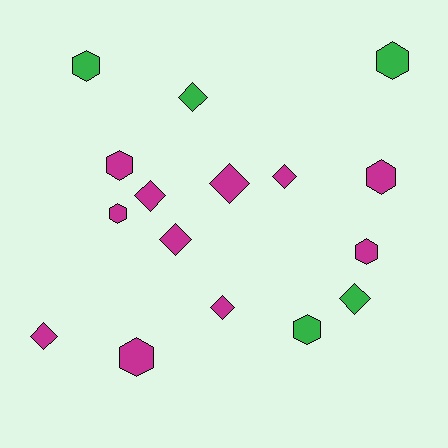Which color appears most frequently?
Magenta, with 11 objects.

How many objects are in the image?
There are 16 objects.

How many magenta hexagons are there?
There are 5 magenta hexagons.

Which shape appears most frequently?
Hexagon, with 8 objects.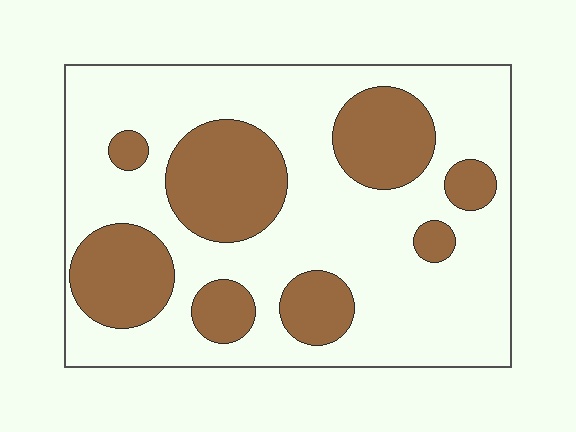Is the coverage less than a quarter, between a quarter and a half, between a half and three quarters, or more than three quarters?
Between a quarter and a half.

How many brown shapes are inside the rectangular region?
8.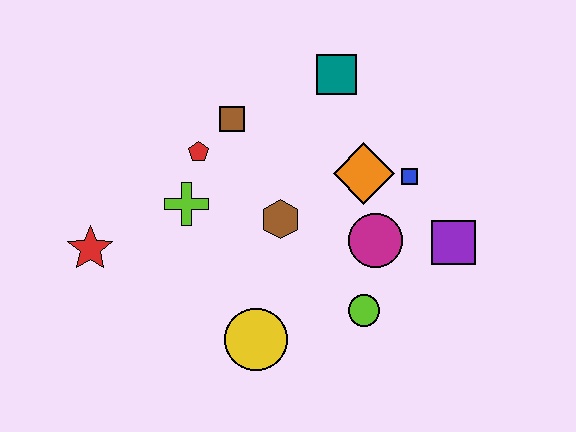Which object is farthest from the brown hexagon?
The red star is farthest from the brown hexagon.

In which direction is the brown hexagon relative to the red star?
The brown hexagon is to the right of the red star.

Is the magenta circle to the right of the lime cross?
Yes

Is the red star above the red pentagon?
No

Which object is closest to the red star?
The lime cross is closest to the red star.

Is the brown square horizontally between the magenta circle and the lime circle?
No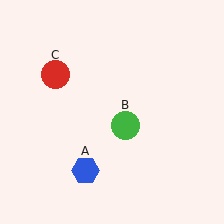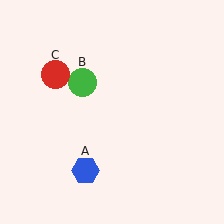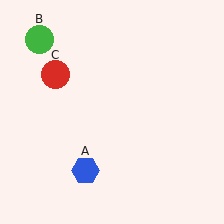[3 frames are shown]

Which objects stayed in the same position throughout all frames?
Blue hexagon (object A) and red circle (object C) remained stationary.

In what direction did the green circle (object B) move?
The green circle (object B) moved up and to the left.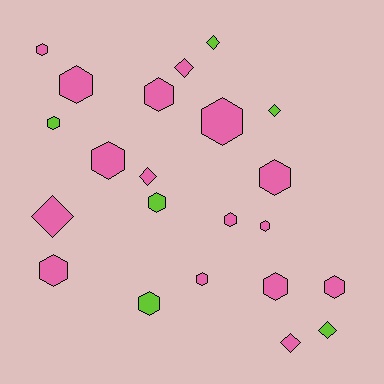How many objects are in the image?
There are 22 objects.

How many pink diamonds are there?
There are 4 pink diamonds.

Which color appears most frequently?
Pink, with 16 objects.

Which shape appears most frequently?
Hexagon, with 15 objects.